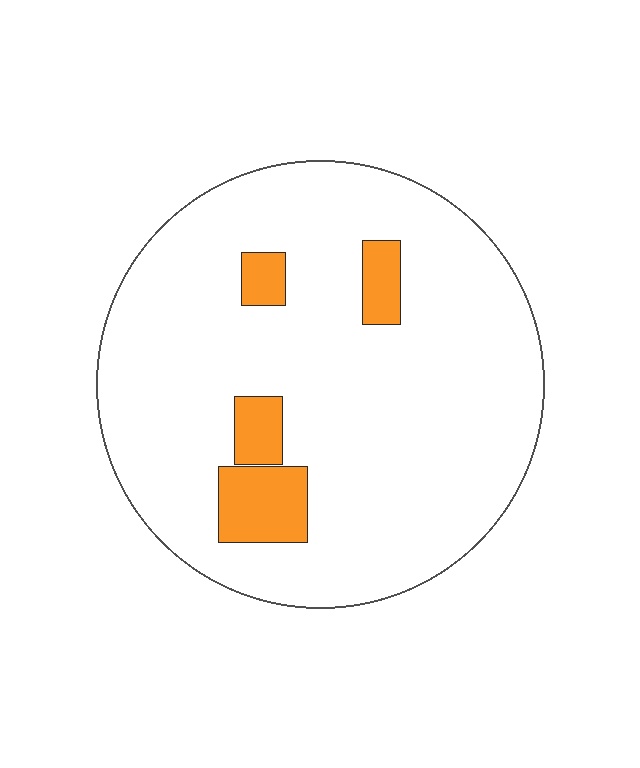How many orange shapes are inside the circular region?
4.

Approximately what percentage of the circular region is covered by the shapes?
Approximately 10%.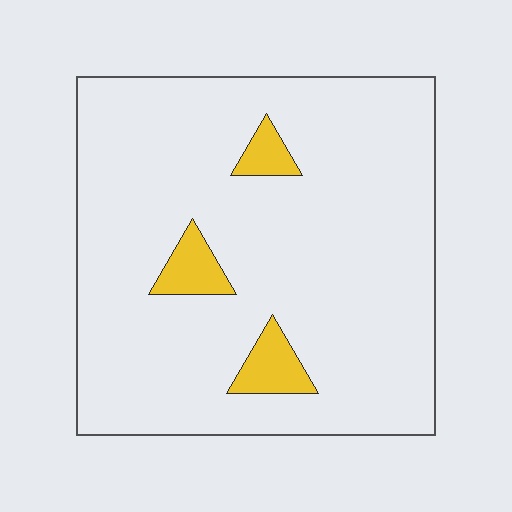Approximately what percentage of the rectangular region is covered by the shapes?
Approximately 5%.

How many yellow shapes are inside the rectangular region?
3.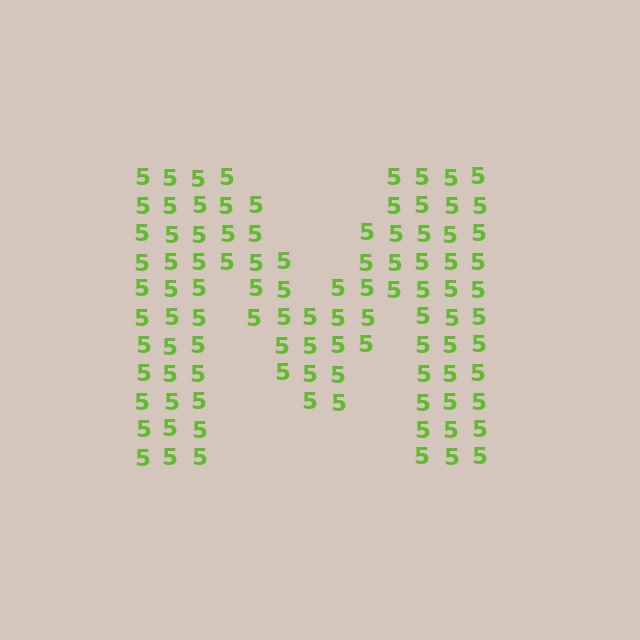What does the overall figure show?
The overall figure shows the letter M.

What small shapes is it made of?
It is made of small digit 5's.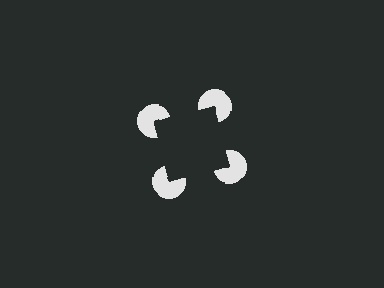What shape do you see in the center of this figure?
An illusory square — its edges are inferred from the aligned wedge cuts in the pac-man discs, not physically drawn.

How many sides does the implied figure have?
4 sides.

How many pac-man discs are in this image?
There are 4 — one at each vertex of the illusory square.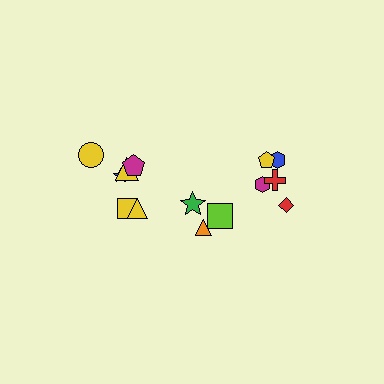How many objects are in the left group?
There are 6 objects.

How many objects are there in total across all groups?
There are 14 objects.